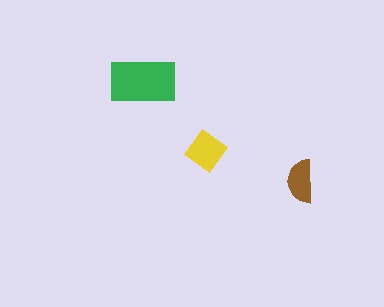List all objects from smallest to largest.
The brown semicircle, the yellow diamond, the green rectangle.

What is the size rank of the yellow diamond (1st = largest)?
2nd.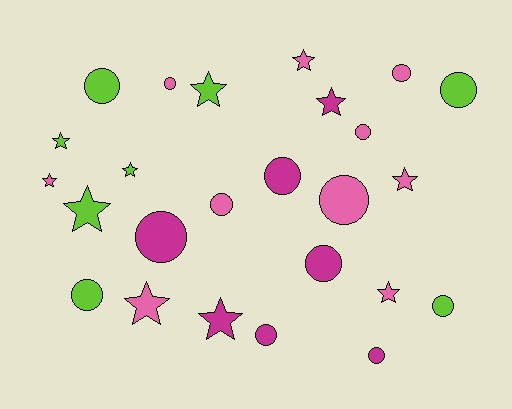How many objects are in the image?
There are 25 objects.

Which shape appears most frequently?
Circle, with 14 objects.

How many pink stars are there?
There are 5 pink stars.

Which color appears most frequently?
Pink, with 10 objects.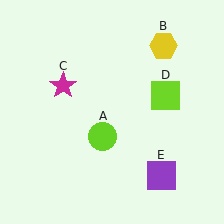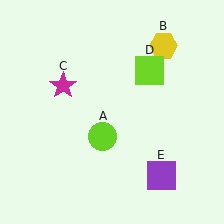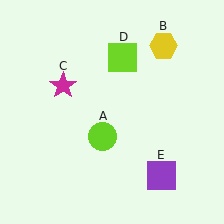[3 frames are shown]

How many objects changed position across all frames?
1 object changed position: lime square (object D).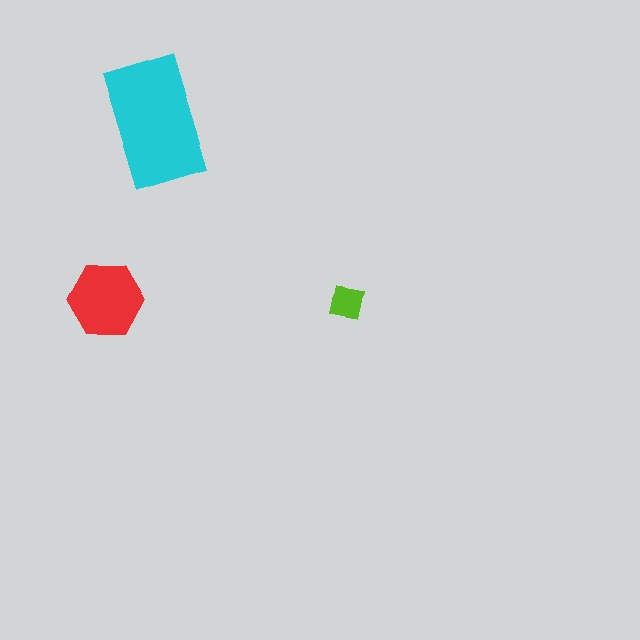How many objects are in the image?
There are 3 objects in the image.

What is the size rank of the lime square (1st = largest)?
3rd.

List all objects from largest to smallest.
The cyan rectangle, the red hexagon, the lime square.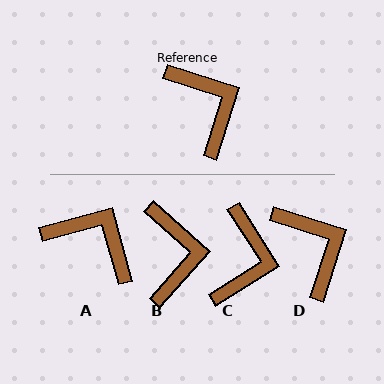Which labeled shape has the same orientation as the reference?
D.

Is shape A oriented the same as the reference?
No, it is off by about 33 degrees.